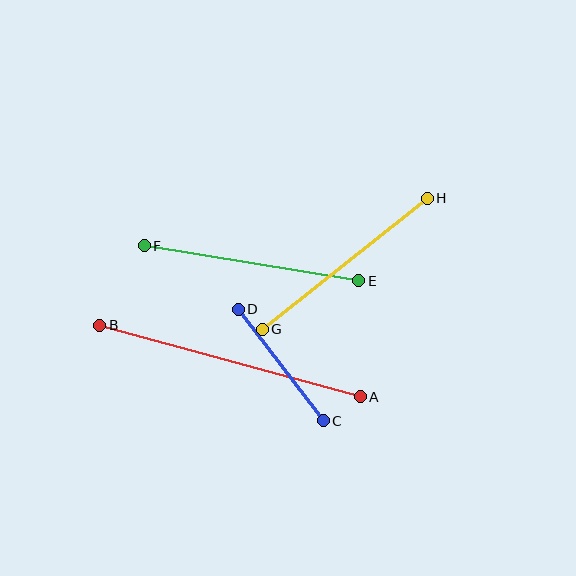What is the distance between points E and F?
The distance is approximately 217 pixels.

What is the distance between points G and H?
The distance is approximately 211 pixels.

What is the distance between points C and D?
The distance is approximately 140 pixels.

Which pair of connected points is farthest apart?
Points A and B are farthest apart.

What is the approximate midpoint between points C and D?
The midpoint is at approximately (281, 365) pixels.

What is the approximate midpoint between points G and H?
The midpoint is at approximately (345, 264) pixels.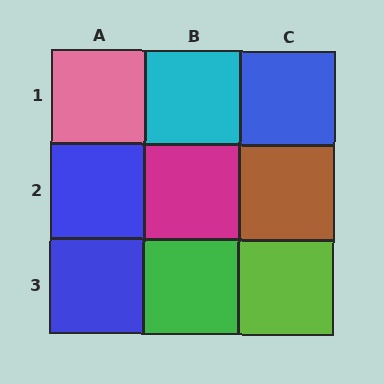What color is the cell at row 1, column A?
Pink.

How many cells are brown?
1 cell is brown.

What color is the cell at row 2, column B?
Magenta.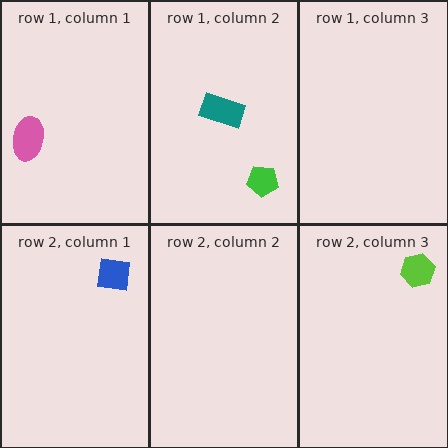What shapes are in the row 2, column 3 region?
The lime hexagon.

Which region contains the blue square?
The row 2, column 1 region.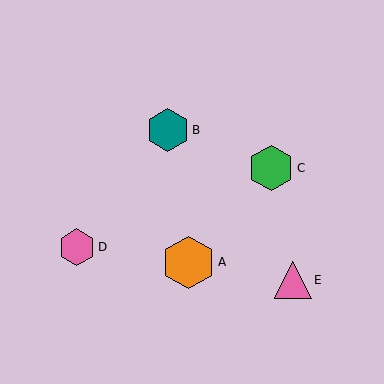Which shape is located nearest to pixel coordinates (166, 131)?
The teal hexagon (labeled B) at (168, 130) is nearest to that location.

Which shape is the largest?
The orange hexagon (labeled A) is the largest.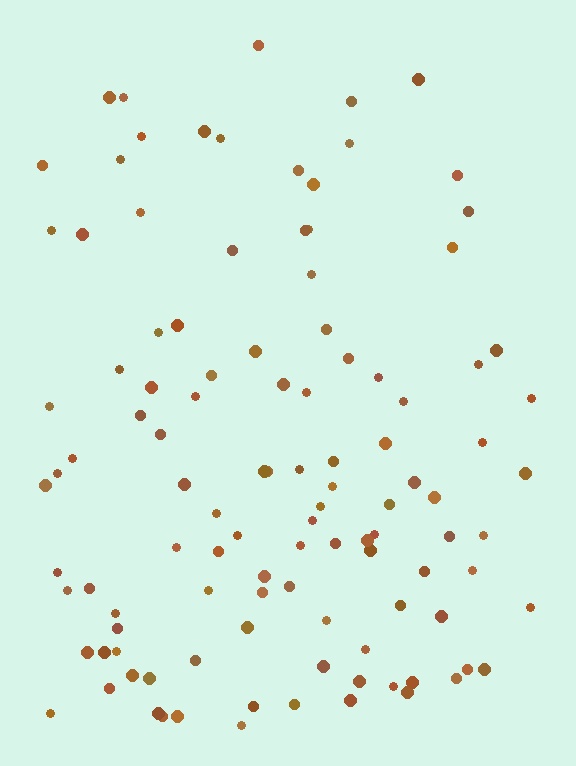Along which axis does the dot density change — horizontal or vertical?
Vertical.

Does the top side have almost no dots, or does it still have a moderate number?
Still a moderate number, just noticeably fewer than the bottom.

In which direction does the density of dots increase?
From top to bottom, with the bottom side densest.